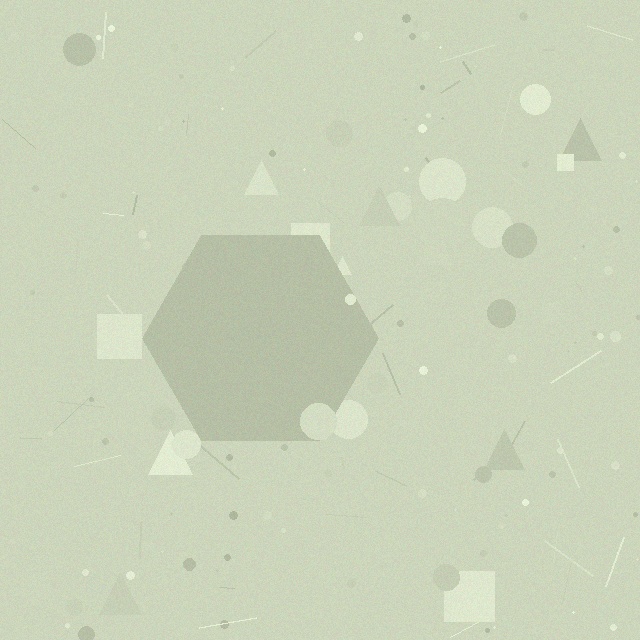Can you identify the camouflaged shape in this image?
The camouflaged shape is a hexagon.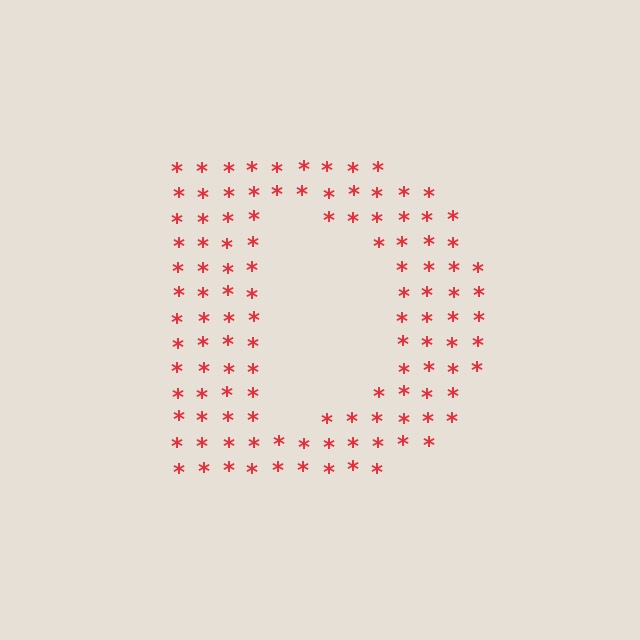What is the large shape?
The large shape is the letter D.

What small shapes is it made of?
It is made of small asterisks.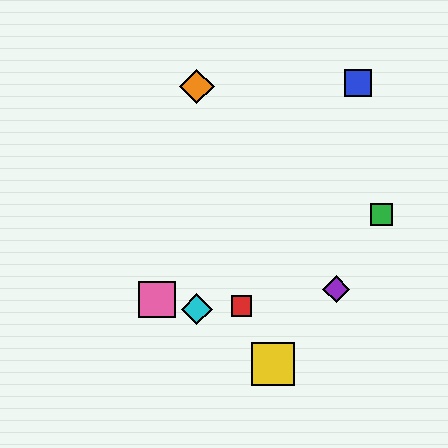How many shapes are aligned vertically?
2 shapes (the orange diamond, the cyan diamond) are aligned vertically.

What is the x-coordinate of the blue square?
The blue square is at x≈358.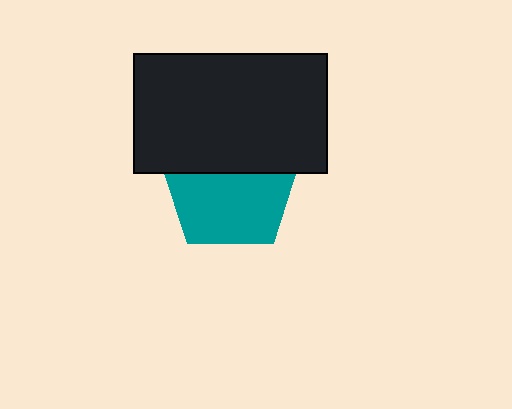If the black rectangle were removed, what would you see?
You would see the complete teal pentagon.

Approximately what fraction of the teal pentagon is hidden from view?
Roughly 40% of the teal pentagon is hidden behind the black rectangle.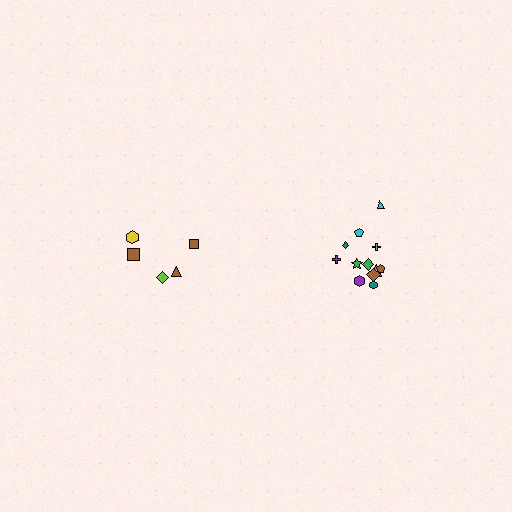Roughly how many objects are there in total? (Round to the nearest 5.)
Roughly 15 objects in total.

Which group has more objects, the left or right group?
The right group.